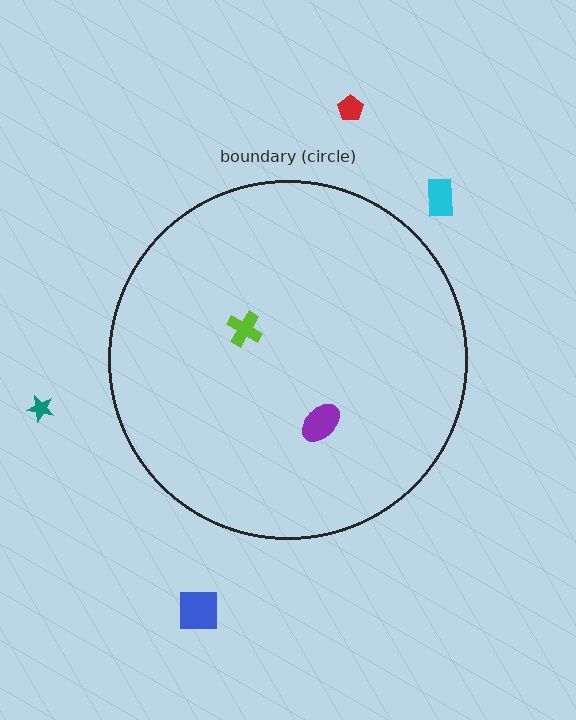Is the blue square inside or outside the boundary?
Outside.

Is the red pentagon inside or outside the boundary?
Outside.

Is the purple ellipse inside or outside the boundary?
Inside.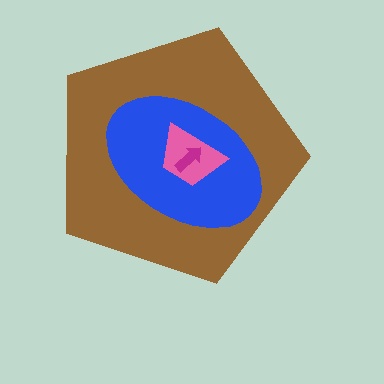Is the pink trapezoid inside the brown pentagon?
Yes.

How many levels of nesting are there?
4.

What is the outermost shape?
The brown pentagon.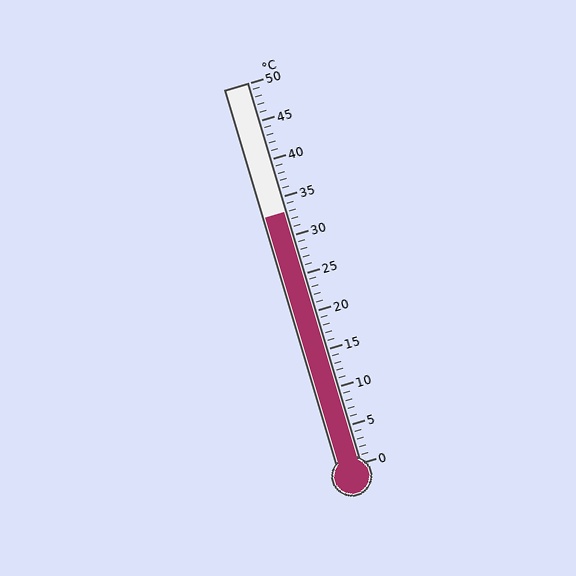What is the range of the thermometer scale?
The thermometer scale ranges from 0°C to 50°C.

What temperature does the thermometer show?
The thermometer shows approximately 33°C.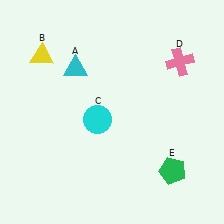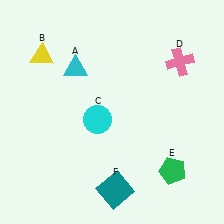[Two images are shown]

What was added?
A teal square (F) was added in Image 2.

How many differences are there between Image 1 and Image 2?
There is 1 difference between the two images.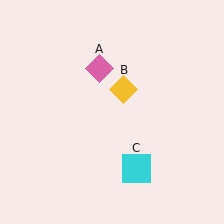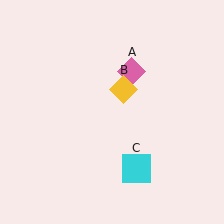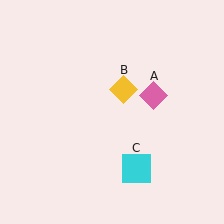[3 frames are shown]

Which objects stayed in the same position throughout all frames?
Yellow diamond (object B) and cyan square (object C) remained stationary.